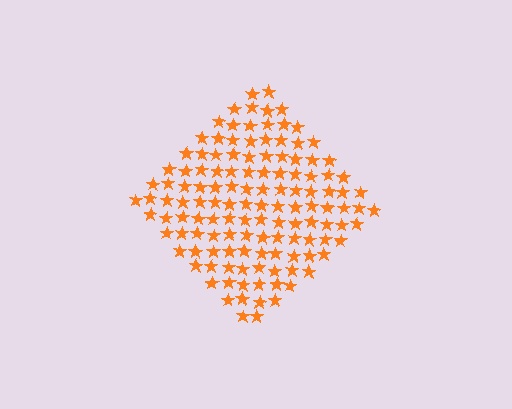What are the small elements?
The small elements are stars.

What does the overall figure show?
The overall figure shows a diamond.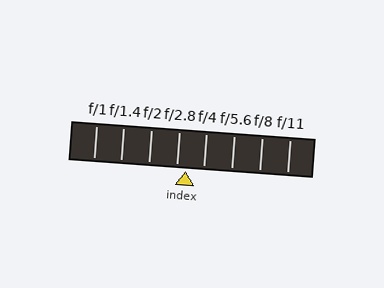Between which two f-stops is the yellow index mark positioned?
The index mark is between f/2.8 and f/4.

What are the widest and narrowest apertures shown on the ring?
The widest aperture shown is f/1 and the narrowest is f/11.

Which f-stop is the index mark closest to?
The index mark is closest to f/2.8.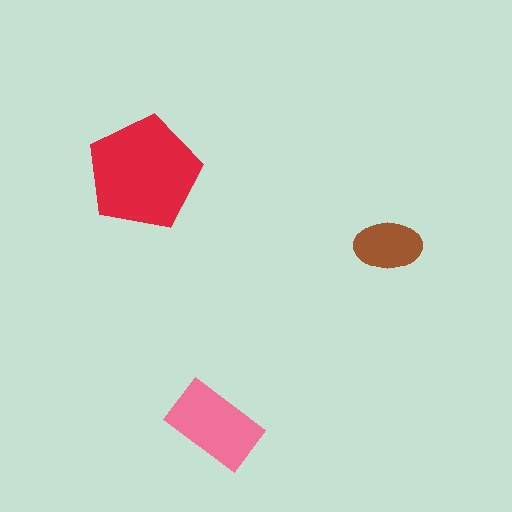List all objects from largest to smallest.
The red pentagon, the pink rectangle, the brown ellipse.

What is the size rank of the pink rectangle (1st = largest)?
2nd.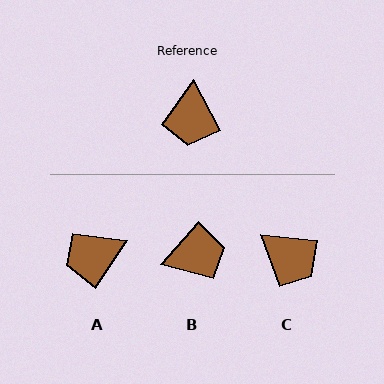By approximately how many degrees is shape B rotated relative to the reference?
Approximately 111 degrees counter-clockwise.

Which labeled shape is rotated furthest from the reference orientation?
B, about 111 degrees away.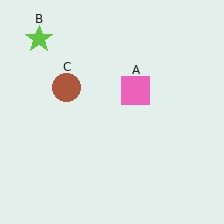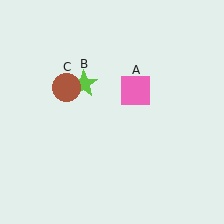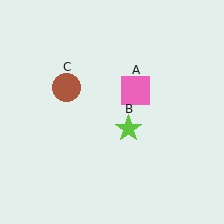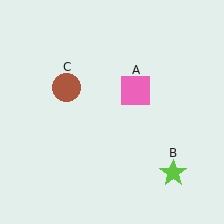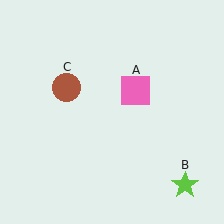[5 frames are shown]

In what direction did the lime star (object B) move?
The lime star (object B) moved down and to the right.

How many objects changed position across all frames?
1 object changed position: lime star (object B).